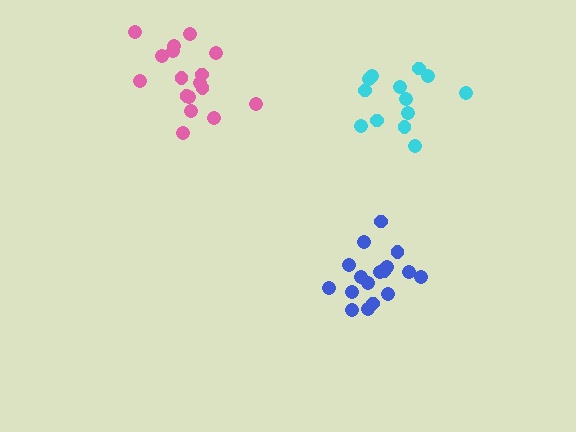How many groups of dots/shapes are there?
There are 3 groups.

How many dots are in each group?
Group 1: 17 dots, Group 2: 18 dots, Group 3: 13 dots (48 total).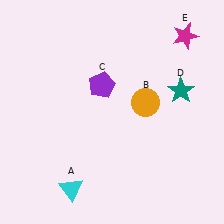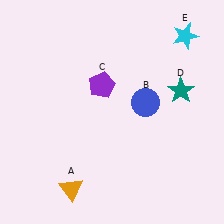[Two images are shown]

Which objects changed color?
A changed from cyan to orange. B changed from orange to blue. E changed from magenta to cyan.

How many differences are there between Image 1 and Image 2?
There are 3 differences between the two images.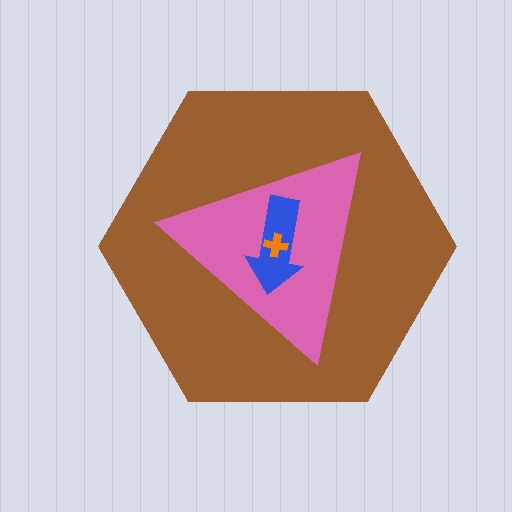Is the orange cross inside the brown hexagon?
Yes.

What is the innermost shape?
The orange cross.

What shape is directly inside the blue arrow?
The orange cross.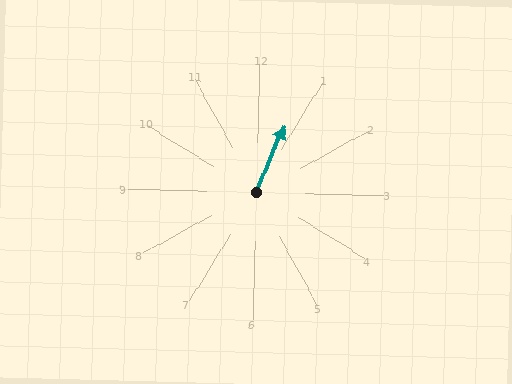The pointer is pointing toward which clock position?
Roughly 1 o'clock.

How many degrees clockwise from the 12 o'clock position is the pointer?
Approximately 22 degrees.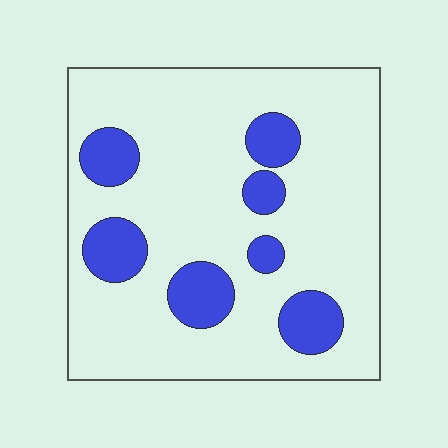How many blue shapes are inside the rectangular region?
7.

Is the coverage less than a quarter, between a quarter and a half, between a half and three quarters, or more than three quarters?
Less than a quarter.